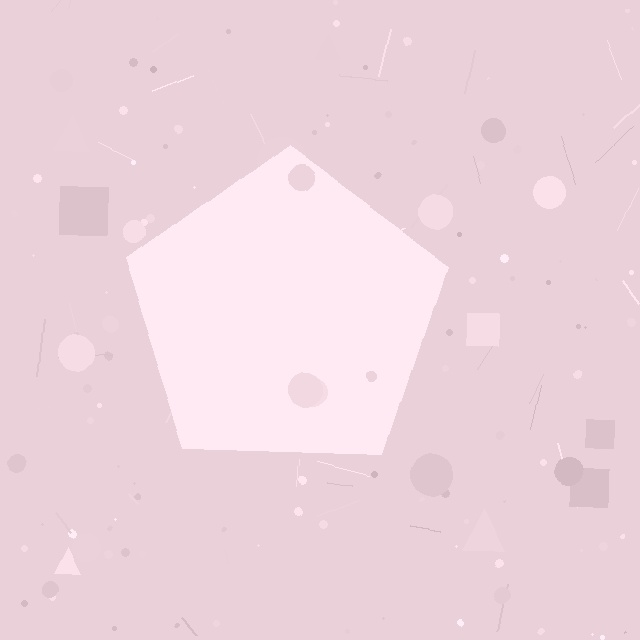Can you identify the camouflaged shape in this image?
The camouflaged shape is a pentagon.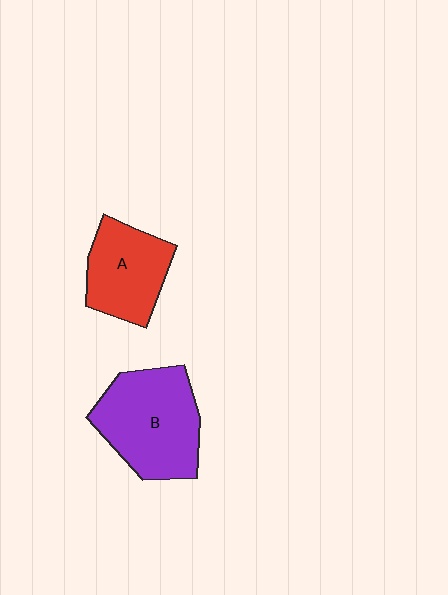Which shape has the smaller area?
Shape A (red).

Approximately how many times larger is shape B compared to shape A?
Approximately 1.4 times.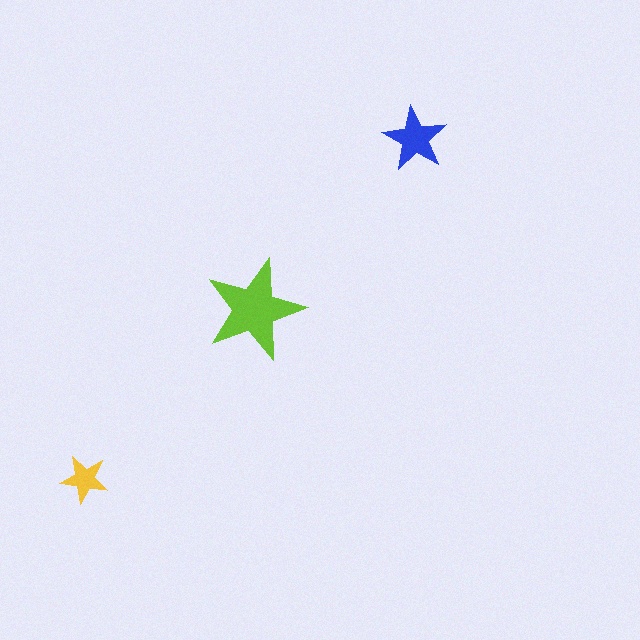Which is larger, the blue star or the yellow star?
The blue one.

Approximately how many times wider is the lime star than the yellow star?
About 2 times wider.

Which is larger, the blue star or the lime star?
The lime one.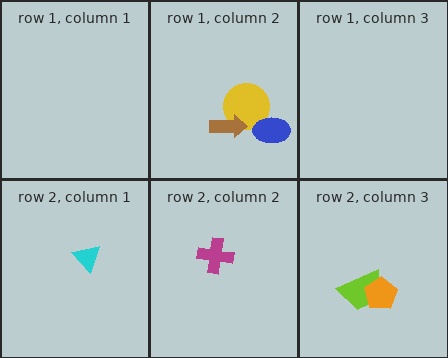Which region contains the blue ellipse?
The row 1, column 2 region.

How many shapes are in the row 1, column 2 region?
3.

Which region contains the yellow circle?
The row 1, column 2 region.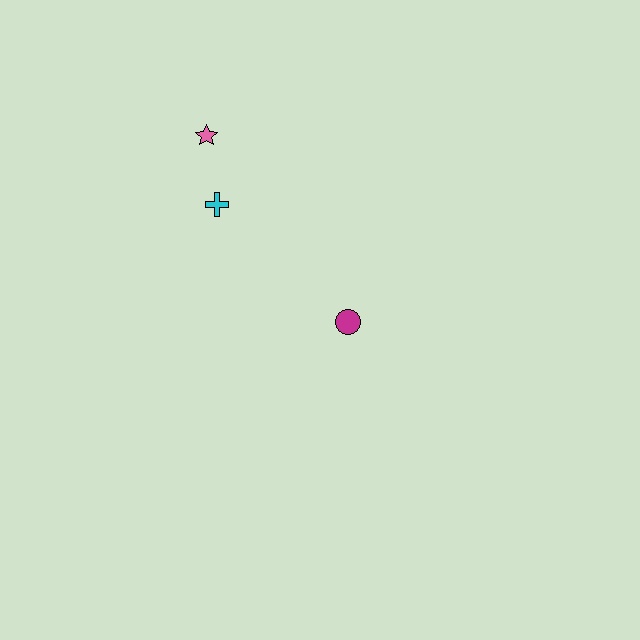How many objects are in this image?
There are 3 objects.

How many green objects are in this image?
There are no green objects.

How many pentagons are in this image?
There are no pentagons.